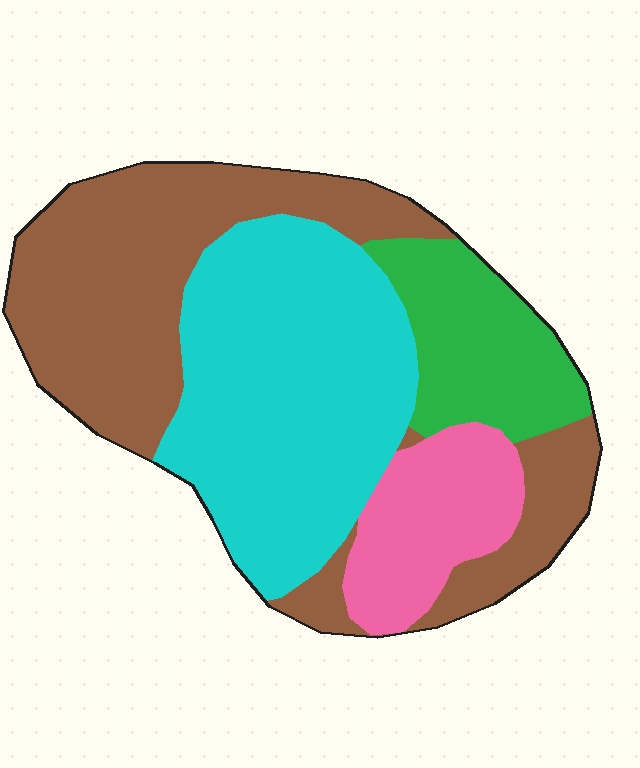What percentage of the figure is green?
Green covers roughly 15% of the figure.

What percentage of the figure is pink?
Pink takes up less than a sixth of the figure.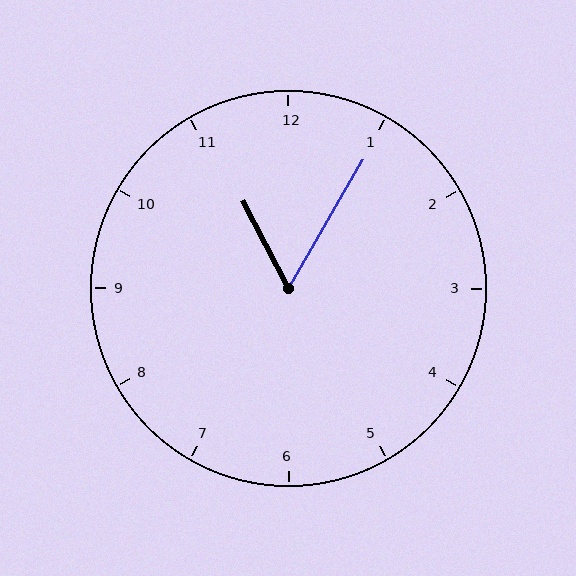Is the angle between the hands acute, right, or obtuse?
It is acute.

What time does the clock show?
11:05.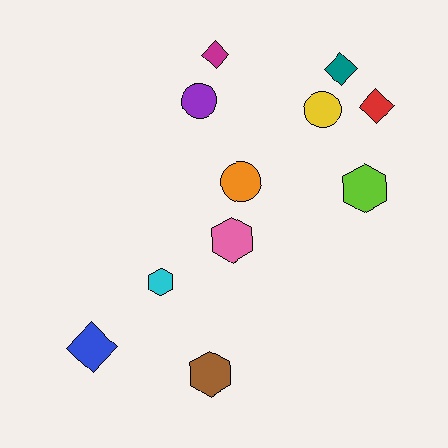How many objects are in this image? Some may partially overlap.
There are 11 objects.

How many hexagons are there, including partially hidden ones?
There are 4 hexagons.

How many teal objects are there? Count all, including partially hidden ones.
There is 1 teal object.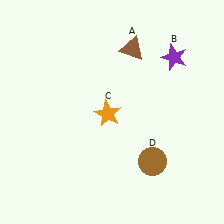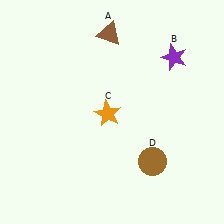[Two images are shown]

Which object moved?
The brown triangle (A) moved left.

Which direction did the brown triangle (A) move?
The brown triangle (A) moved left.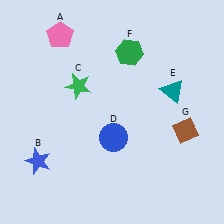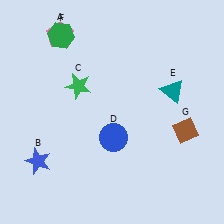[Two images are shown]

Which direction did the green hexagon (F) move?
The green hexagon (F) moved left.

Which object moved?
The green hexagon (F) moved left.